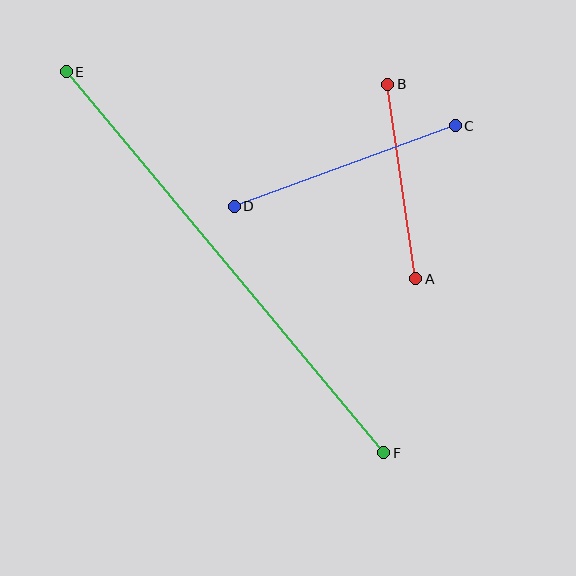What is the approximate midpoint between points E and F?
The midpoint is at approximately (225, 262) pixels.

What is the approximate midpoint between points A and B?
The midpoint is at approximately (402, 182) pixels.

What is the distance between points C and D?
The distance is approximately 235 pixels.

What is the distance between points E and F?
The distance is approximately 496 pixels.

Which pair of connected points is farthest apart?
Points E and F are farthest apart.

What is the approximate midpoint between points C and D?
The midpoint is at approximately (345, 166) pixels.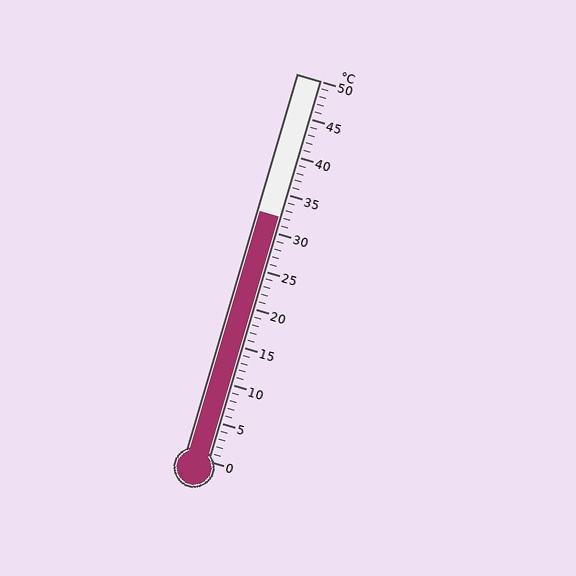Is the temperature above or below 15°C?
The temperature is above 15°C.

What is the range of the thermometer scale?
The thermometer scale ranges from 0°C to 50°C.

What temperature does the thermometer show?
The thermometer shows approximately 32°C.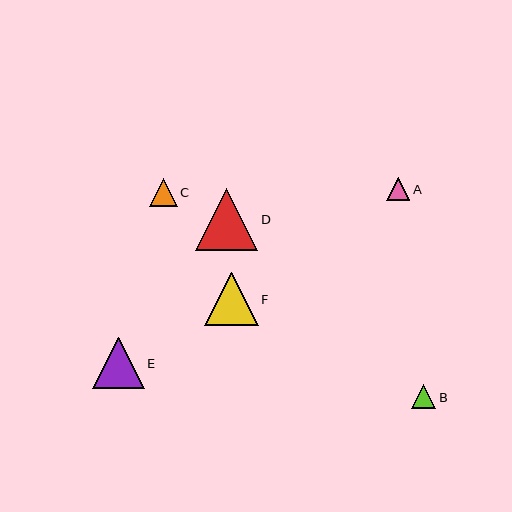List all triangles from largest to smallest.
From largest to smallest: D, F, E, C, B, A.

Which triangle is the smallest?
Triangle A is the smallest with a size of approximately 23 pixels.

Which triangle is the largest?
Triangle D is the largest with a size of approximately 63 pixels.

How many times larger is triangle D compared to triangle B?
Triangle D is approximately 2.6 times the size of triangle B.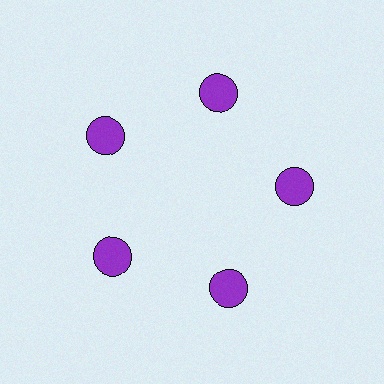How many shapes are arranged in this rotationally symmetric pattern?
There are 5 shapes, arranged in 5 groups of 1.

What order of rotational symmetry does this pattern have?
This pattern has 5-fold rotational symmetry.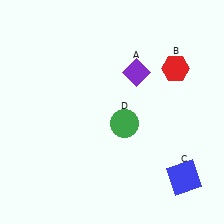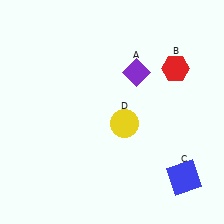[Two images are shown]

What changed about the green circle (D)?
In Image 1, D is green. In Image 2, it changed to yellow.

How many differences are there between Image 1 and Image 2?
There is 1 difference between the two images.